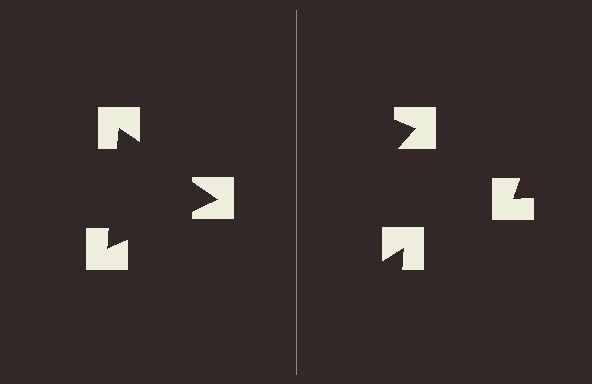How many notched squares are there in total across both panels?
6 — 3 on each side.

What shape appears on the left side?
An illusory triangle.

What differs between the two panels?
The notched squares are positioned identically on both sides; only the wedge orientations differ. On the left they align to a triangle; on the right they are misaligned.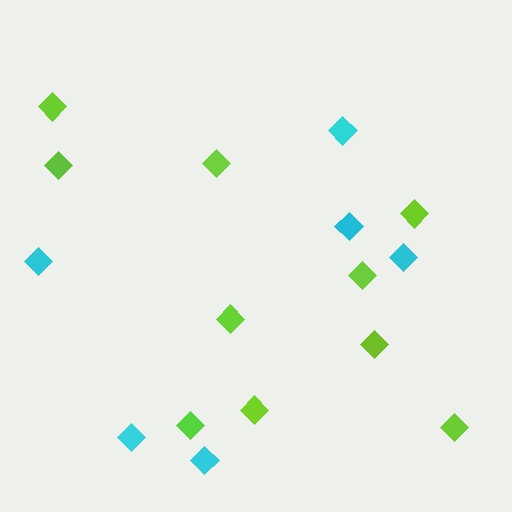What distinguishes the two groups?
There are 2 groups: one group of cyan diamonds (6) and one group of lime diamonds (10).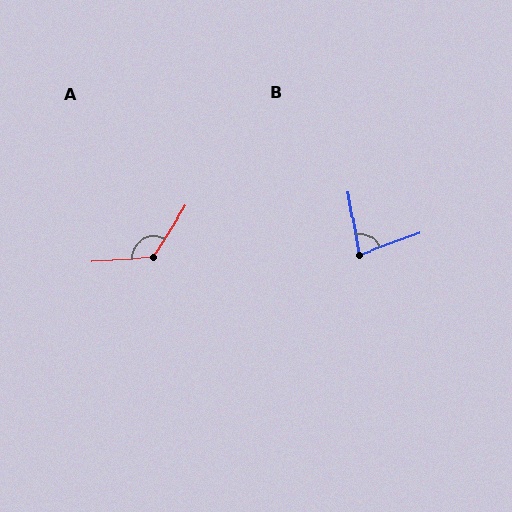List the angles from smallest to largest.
B (80°), A (126°).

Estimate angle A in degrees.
Approximately 126 degrees.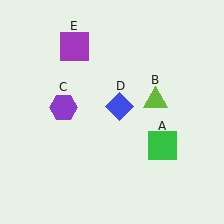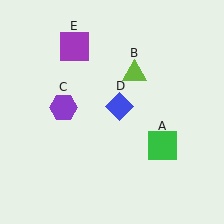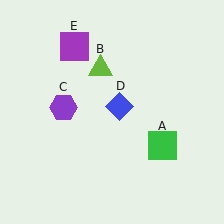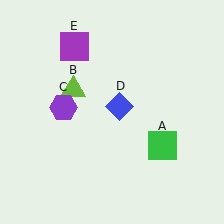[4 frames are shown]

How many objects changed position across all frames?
1 object changed position: lime triangle (object B).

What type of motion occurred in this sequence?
The lime triangle (object B) rotated counterclockwise around the center of the scene.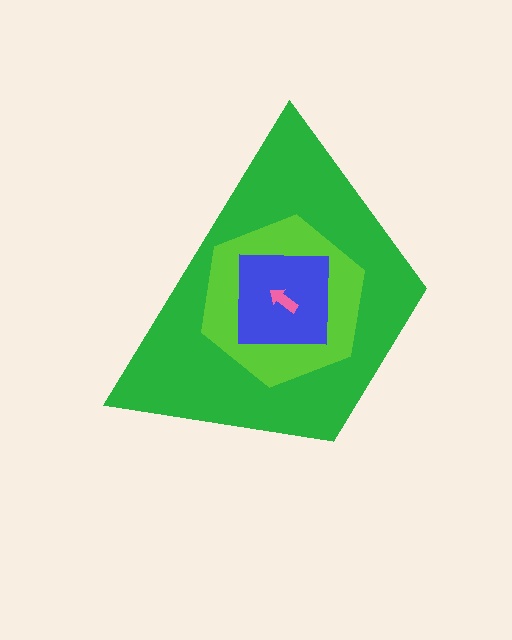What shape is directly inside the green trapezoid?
The lime hexagon.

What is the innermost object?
The pink arrow.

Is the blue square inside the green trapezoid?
Yes.